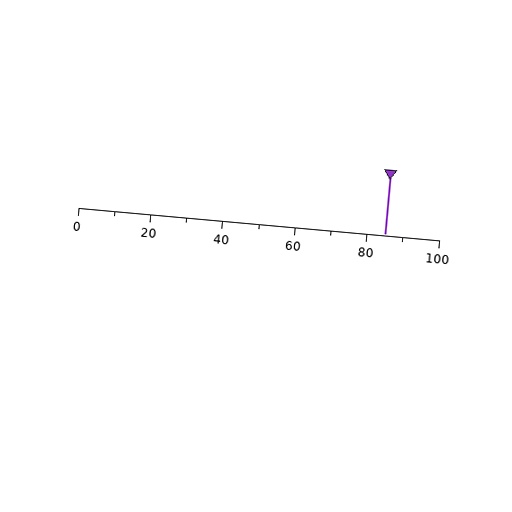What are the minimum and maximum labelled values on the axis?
The axis runs from 0 to 100.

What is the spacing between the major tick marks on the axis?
The major ticks are spaced 20 apart.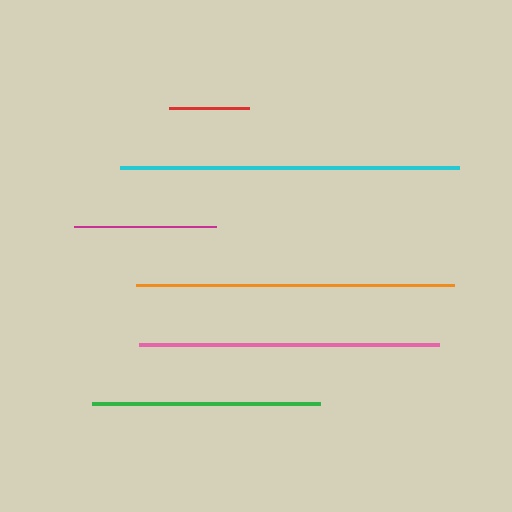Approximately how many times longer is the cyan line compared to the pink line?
The cyan line is approximately 1.1 times the length of the pink line.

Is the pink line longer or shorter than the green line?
The pink line is longer than the green line.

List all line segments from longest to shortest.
From longest to shortest: cyan, orange, pink, green, magenta, red.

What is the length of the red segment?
The red segment is approximately 81 pixels long.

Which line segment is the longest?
The cyan line is the longest at approximately 340 pixels.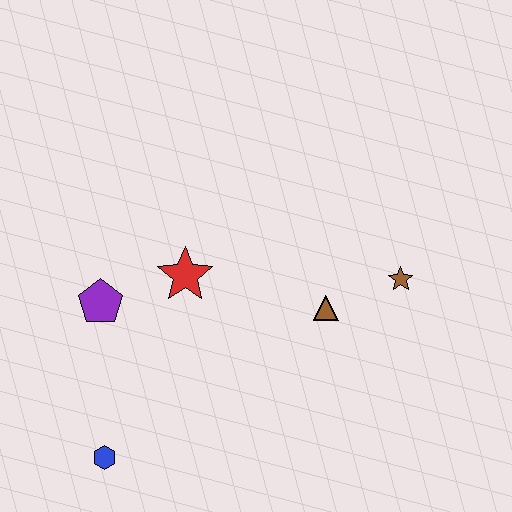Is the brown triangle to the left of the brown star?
Yes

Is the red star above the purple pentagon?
Yes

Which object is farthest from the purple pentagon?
The brown star is farthest from the purple pentagon.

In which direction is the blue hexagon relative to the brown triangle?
The blue hexagon is to the left of the brown triangle.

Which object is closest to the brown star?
The brown triangle is closest to the brown star.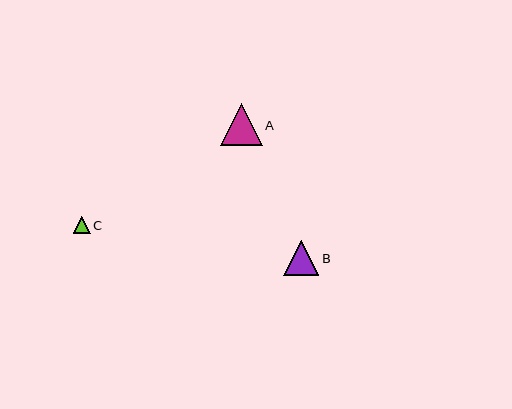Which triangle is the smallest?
Triangle C is the smallest with a size of approximately 17 pixels.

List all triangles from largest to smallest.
From largest to smallest: A, B, C.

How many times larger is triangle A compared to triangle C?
Triangle A is approximately 2.5 times the size of triangle C.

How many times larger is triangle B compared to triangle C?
Triangle B is approximately 2.1 times the size of triangle C.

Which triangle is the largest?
Triangle A is the largest with a size of approximately 42 pixels.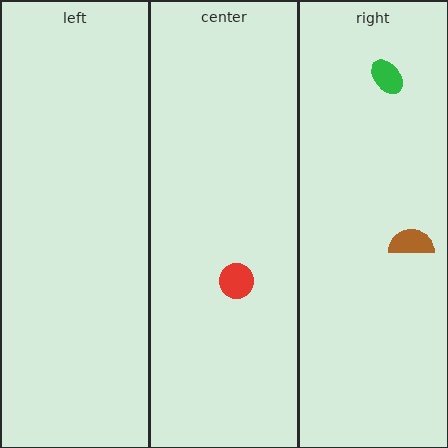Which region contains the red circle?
The center region.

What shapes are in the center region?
The red circle.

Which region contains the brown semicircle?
The right region.